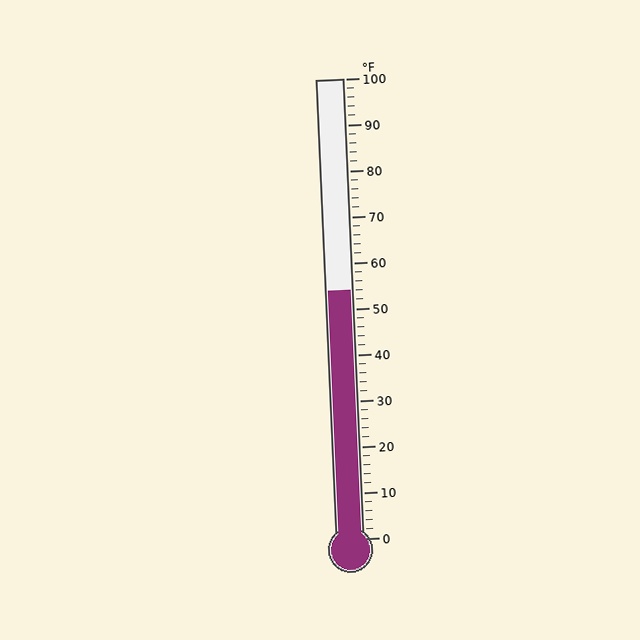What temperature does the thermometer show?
The thermometer shows approximately 54°F.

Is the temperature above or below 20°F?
The temperature is above 20°F.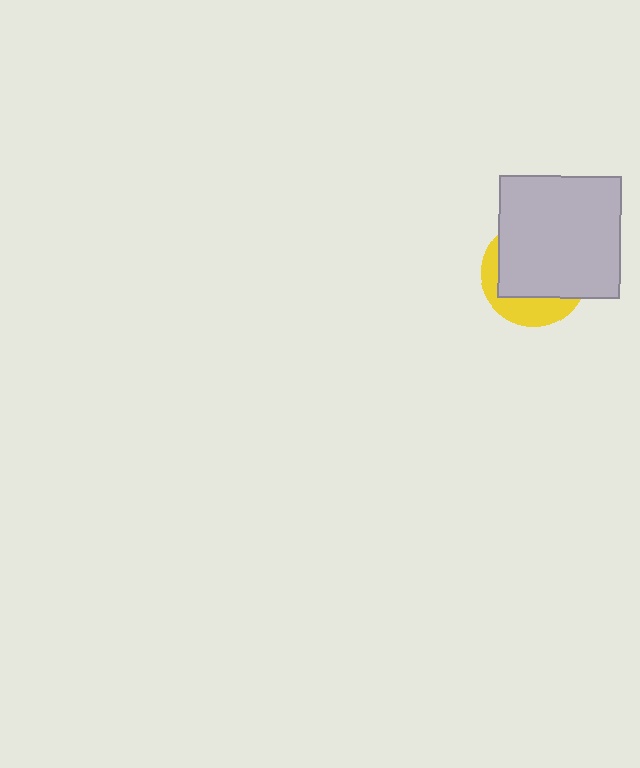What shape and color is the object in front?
The object in front is a light gray square.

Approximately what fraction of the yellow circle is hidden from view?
Roughly 70% of the yellow circle is hidden behind the light gray square.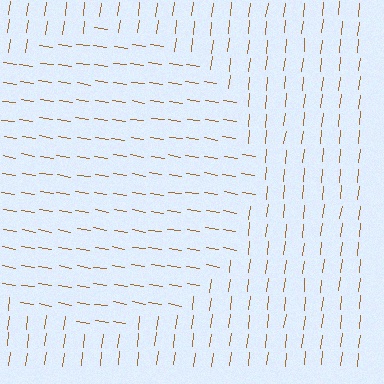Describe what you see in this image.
The image is filled with small brown line segments. A circle region in the image has lines oriented differently from the surrounding lines, creating a visible texture boundary.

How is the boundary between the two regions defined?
The boundary is defined purely by a change in line orientation (approximately 88 degrees difference). All lines are the same color and thickness.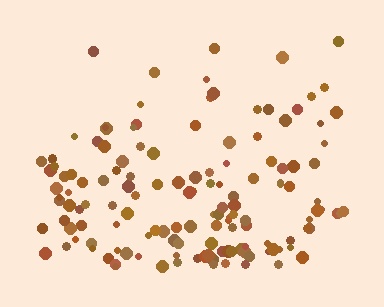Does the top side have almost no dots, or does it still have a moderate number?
Still a moderate number, just noticeably fewer than the bottom.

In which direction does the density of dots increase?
From top to bottom, with the bottom side densest.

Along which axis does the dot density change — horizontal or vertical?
Vertical.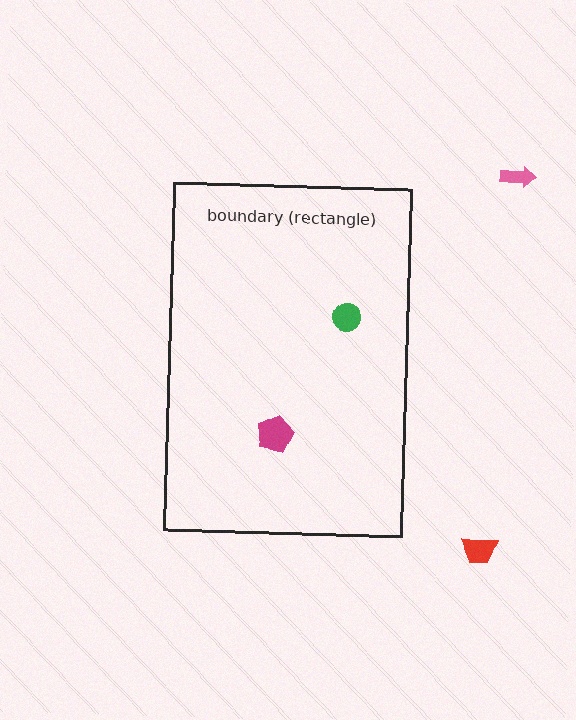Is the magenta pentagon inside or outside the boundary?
Inside.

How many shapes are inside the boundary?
2 inside, 2 outside.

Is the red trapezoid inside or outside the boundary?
Outside.